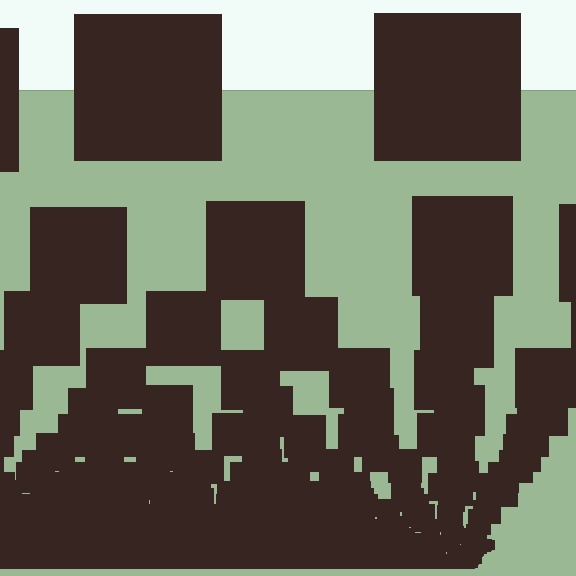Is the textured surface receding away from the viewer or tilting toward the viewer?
The surface appears to tilt toward the viewer. Texture elements get larger and sparser toward the top.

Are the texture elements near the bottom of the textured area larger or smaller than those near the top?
Smaller. The gradient is inverted — elements near the bottom are smaller and denser.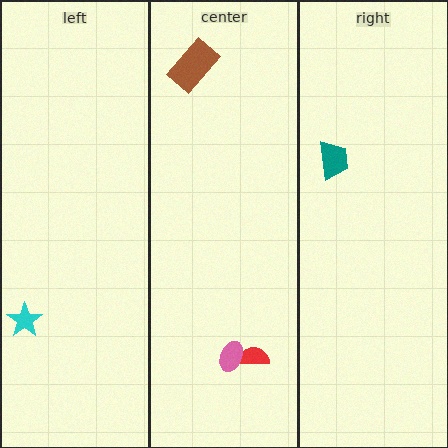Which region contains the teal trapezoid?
The right region.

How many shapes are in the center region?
3.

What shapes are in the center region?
The brown rectangle, the red semicircle, the pink ellipse.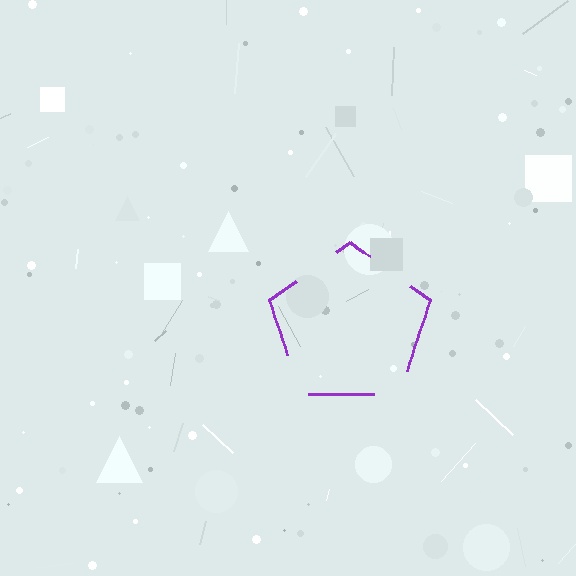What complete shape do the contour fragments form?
The contour fragments form a pentagon.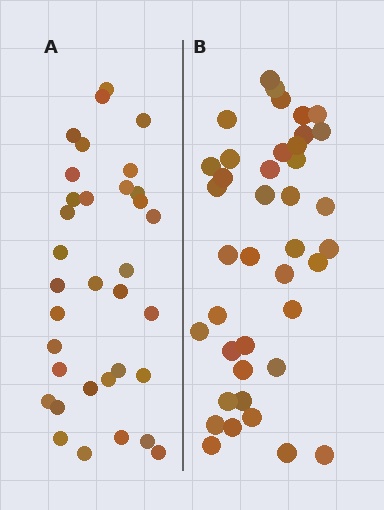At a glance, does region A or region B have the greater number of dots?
Region B (the right region) has more dots.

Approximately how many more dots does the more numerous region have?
Region B has about 6 more dots than region A.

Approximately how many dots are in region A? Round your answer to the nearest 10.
About 30 dots. (The exact count is 34, which rounds to 30.)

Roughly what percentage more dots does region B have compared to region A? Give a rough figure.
About 20% more.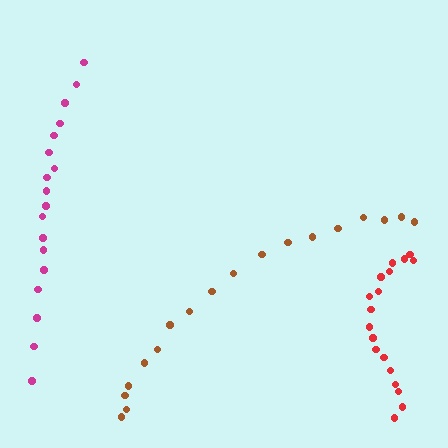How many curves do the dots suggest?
There are 3 distinct paths.